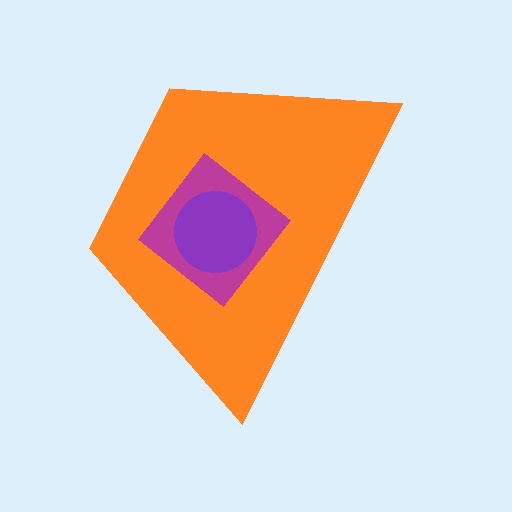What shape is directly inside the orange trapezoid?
The magenta diamond.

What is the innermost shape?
The purple circle.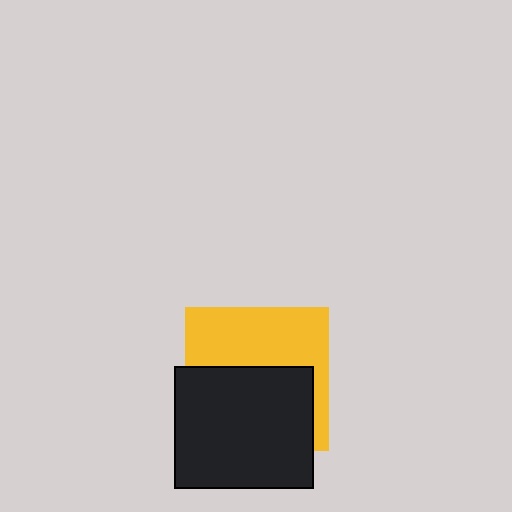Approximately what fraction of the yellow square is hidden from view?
Roughly 53% of the yellow square is hidden behind the black rectangle.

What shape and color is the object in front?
The object in front is a black rectangle.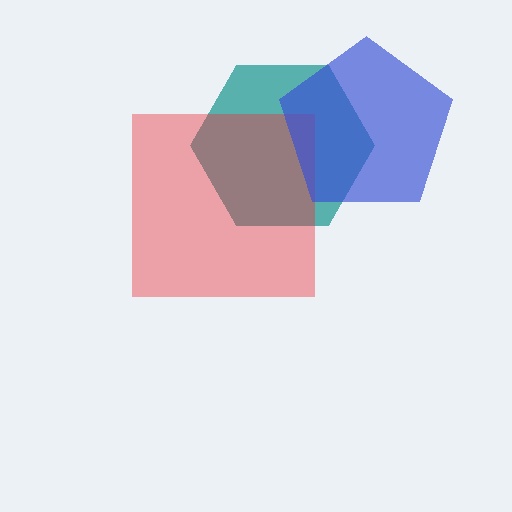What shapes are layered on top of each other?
The layered shapes are: a teal hexagon, a red square, a blue pentagon.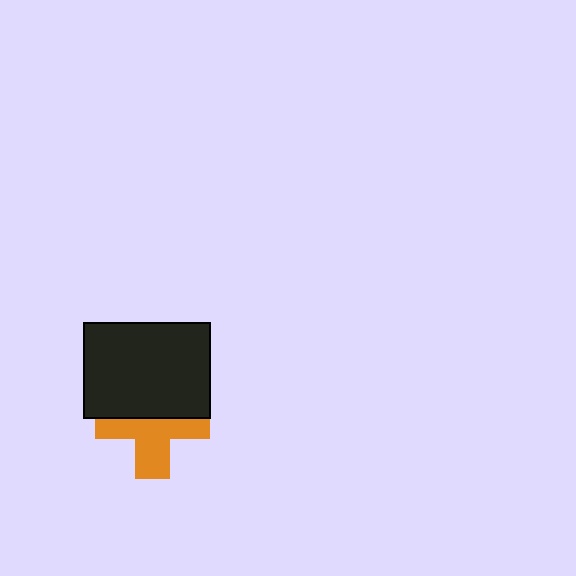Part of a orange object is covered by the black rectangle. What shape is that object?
It is a cross.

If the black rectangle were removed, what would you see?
You would see the complete orange cross.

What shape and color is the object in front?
The object in front is a black rectangle.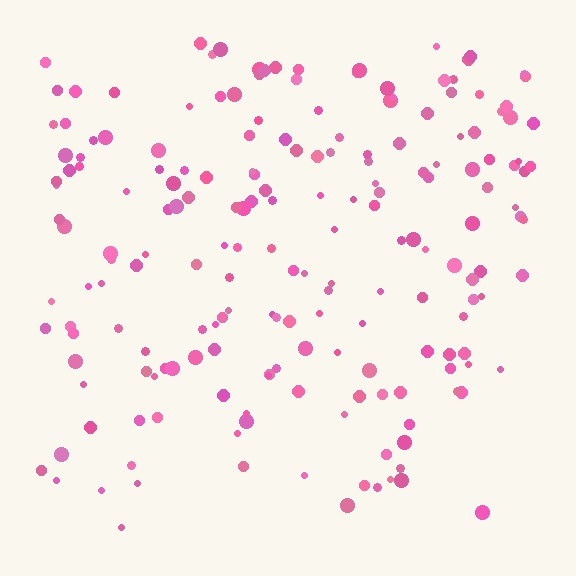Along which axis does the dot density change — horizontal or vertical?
Vertical.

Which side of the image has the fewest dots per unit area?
The bottom.